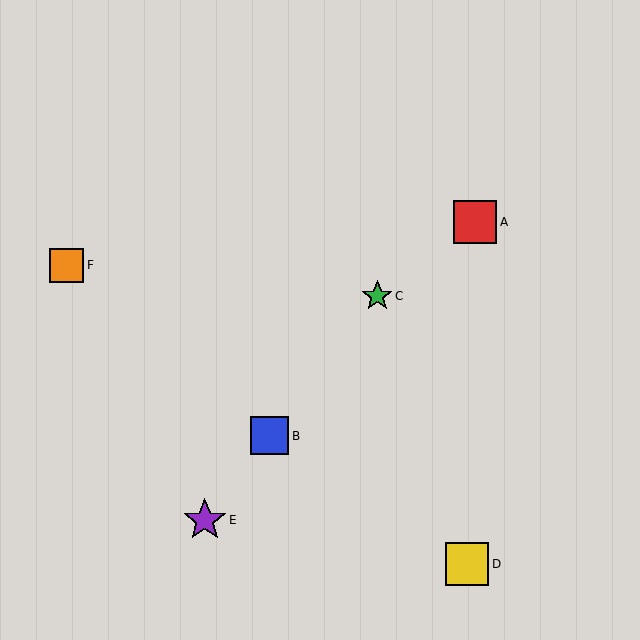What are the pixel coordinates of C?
Object C is at (377, 296).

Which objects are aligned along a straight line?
Objects B, C, E are aligned along a straight line.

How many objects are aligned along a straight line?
3 objects (B, C, E) are aligned along a straight line.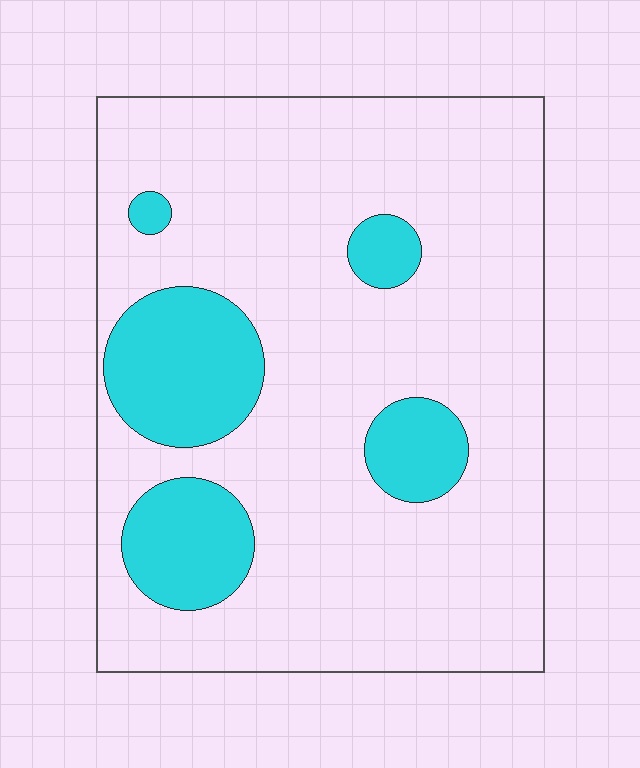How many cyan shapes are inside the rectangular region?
5.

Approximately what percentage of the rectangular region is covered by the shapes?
Approximately 20%.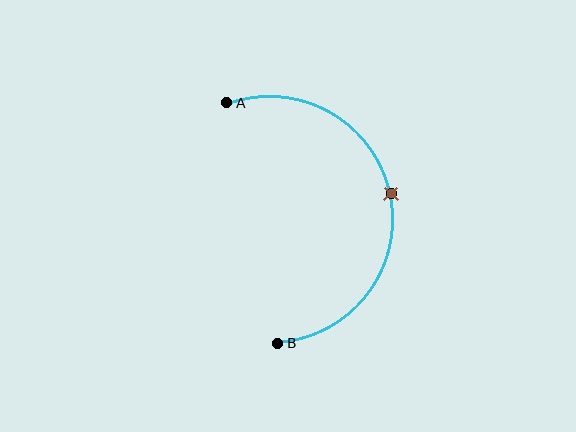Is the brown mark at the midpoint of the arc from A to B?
Yes. The brown mark lies on the arc at equal arc-length from both A and B — it is the arc midpoint.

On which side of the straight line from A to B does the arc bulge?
The arc bulges to the right of the straight line connecting A and B.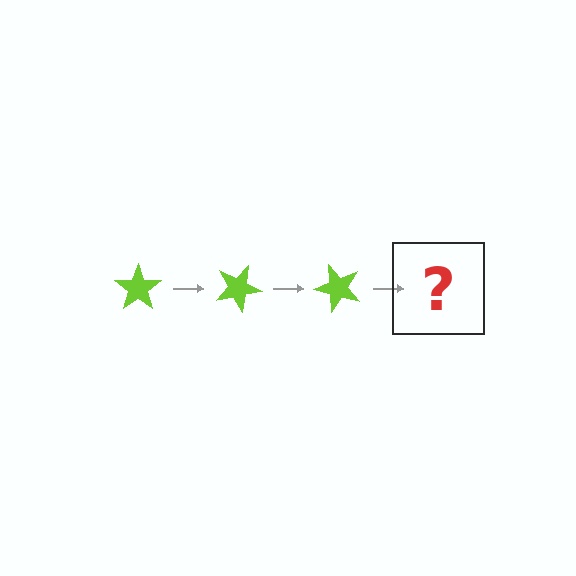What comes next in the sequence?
The next element should be a lime star rotated 75 degrees.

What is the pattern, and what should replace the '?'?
The pattern is that the star rotates 25 degrees each step. The '?' should be a lime star rotated 75 degrees.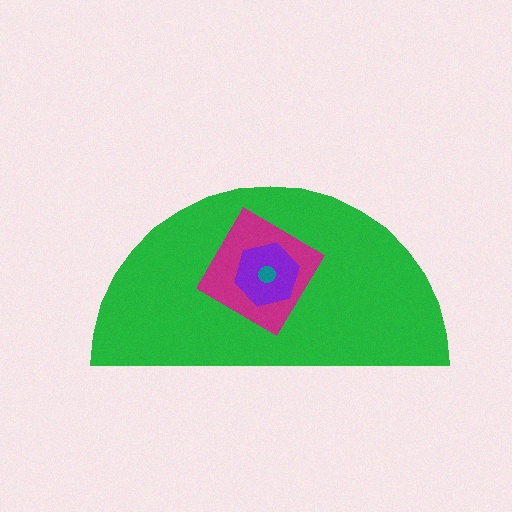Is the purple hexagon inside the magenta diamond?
Yes.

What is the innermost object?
The teal circle.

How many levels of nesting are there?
4.